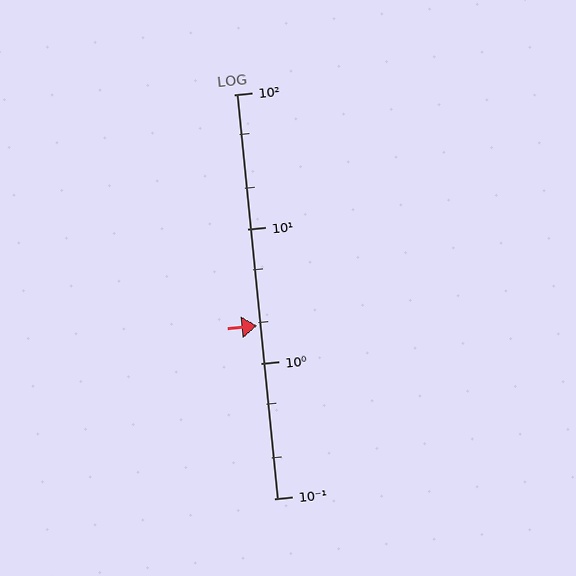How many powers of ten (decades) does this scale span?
The scale spans 3 decades, from 0.1 to 100.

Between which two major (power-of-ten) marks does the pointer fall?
The pointer is between 1 and 10.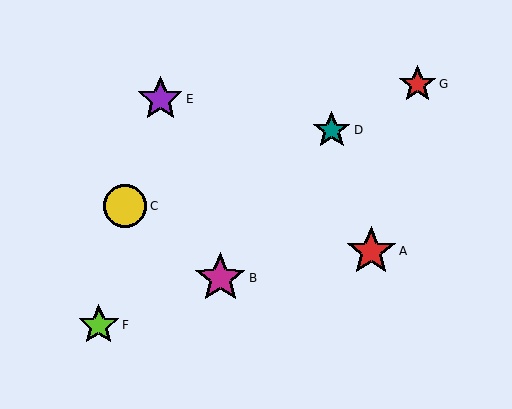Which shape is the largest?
The magenta star (labeled B) is the largest.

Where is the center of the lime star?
The center of the lime star is at (99, 325).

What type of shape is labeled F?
Shape F is a lime star.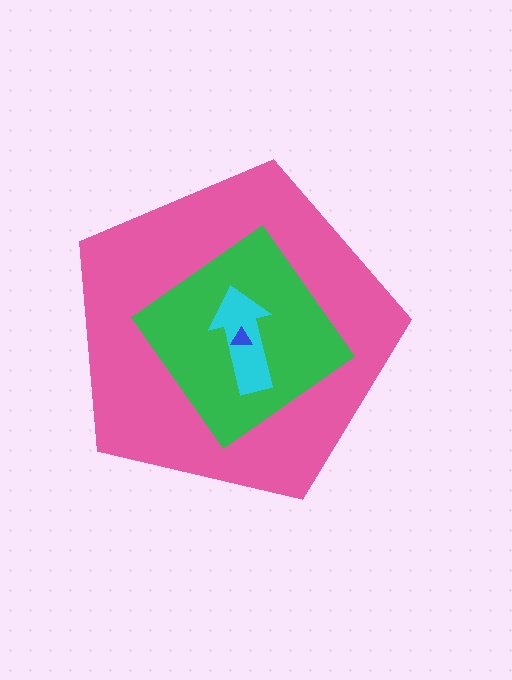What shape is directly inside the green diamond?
The cyan arrow.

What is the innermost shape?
The blue triangle.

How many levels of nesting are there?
4.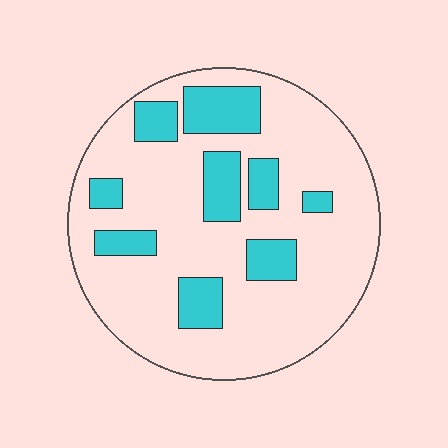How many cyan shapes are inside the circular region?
9.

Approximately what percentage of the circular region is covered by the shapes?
Approximately 25%.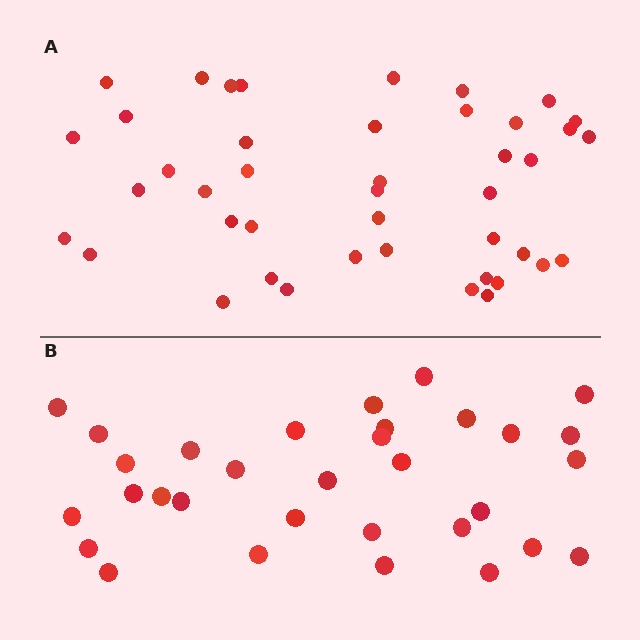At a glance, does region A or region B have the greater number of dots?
Region A (the top region) has more dots.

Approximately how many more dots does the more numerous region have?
Region A has roughly 12 or so more dots than region B.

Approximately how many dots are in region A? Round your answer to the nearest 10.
About 40 dots. (The exact count is 43, which rounds to 40.)